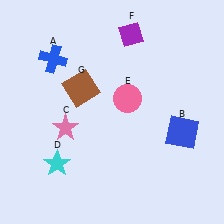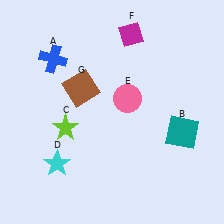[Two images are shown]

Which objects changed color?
B changed from blue to teal. C changed from pink to lime. F changed from purple to magenta.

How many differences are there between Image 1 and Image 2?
There are 3 differences between the two images.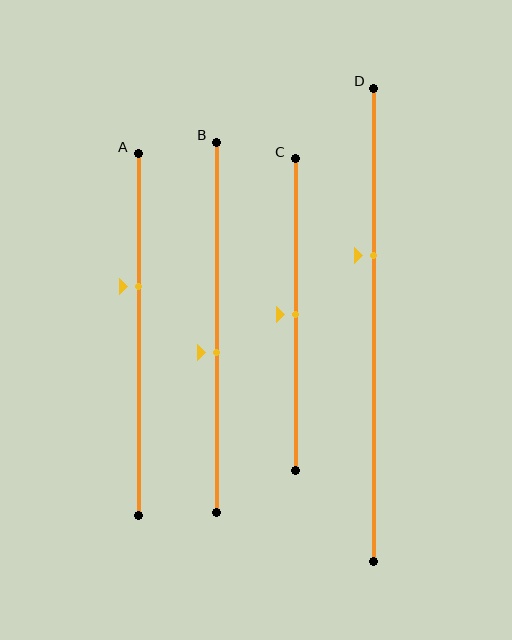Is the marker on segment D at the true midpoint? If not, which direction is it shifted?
No, the marker on segment D is shifted upward by about 15% of the segment length.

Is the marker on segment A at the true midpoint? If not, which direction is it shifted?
No, the marker on segment A is shifted upward by about 13% of the segment length.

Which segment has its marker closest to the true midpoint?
Segment C has its marker closest to the true midpoint.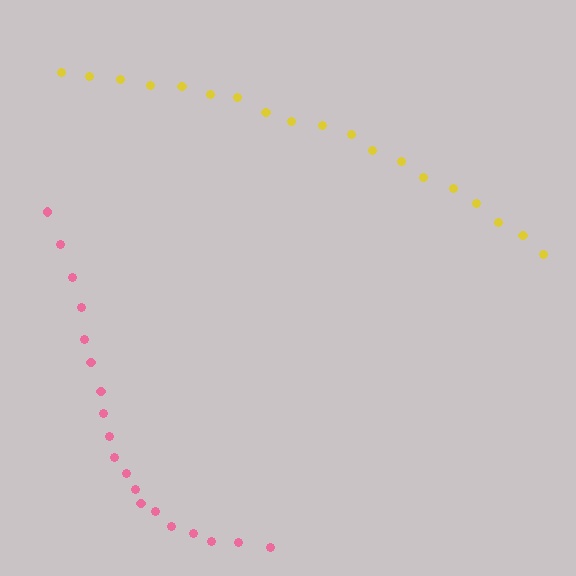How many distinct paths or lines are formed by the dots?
There are 2 distinct paths.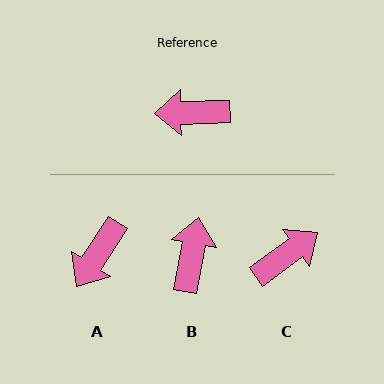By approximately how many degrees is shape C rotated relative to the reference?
Approximately 145 degrees clockwise.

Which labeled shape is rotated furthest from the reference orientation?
C, about 145 degrees away.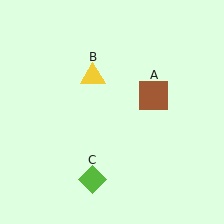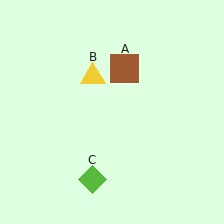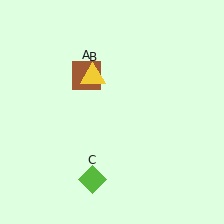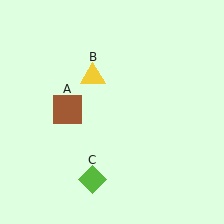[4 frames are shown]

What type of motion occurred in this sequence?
The brown square (object A) rotated counterclockwise around the center of the scene.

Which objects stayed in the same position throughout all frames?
Yellow triangle (object B) and lime diamond (object C) remained stationary.